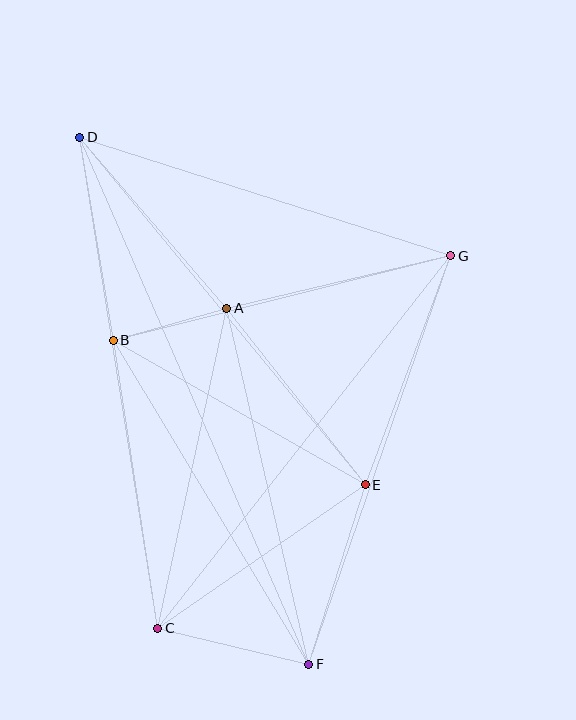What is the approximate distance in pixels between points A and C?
The distance between A and C is approximately 327 pixels.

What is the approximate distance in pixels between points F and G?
The distance between F and G is approximately 433 pixels.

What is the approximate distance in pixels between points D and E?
The distance between D and E is approximately 450 pixels.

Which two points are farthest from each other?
Points D and F are farthest from each other.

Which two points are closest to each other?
Points A and B are closest to each other.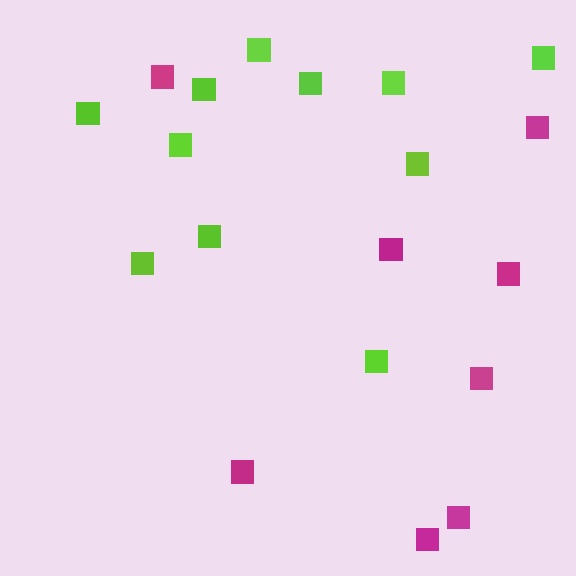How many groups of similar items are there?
There are 2 groups: one group of lime squares (11) and one group of magenta squares (8).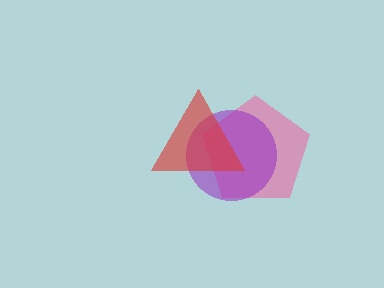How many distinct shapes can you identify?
There are 3 distinct shapes: a pink pentagon, a purple circle, a red triangle.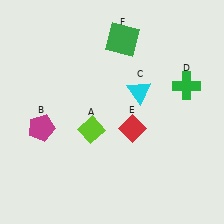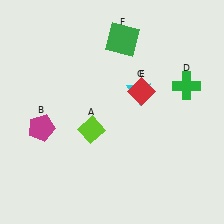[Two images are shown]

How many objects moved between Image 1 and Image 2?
1 object moved between the two images.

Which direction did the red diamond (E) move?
The red diamond (E) moved up.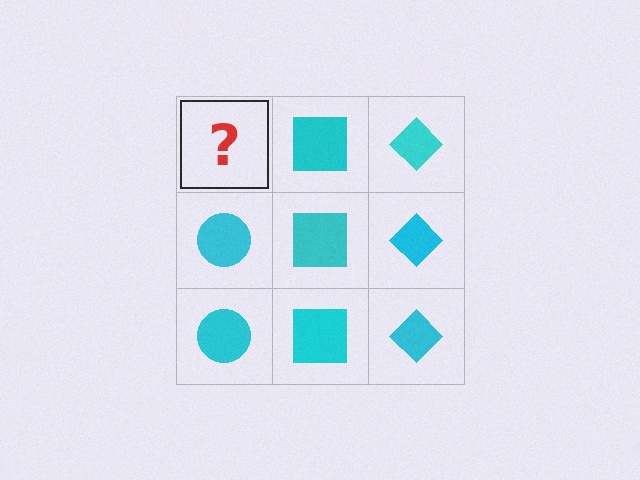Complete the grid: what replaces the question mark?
The question mark should be replaced with a cyan circle.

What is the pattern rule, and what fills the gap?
The rule is that each column has a consistent shape. The gap should be filled with a cyan circle.